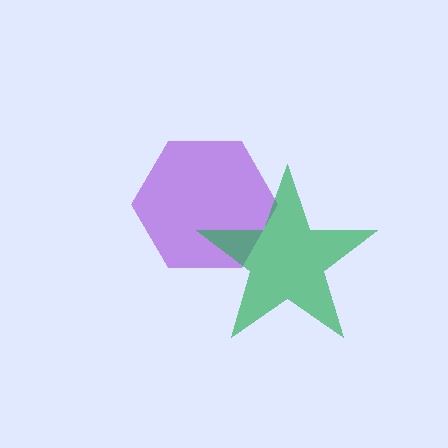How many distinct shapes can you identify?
There are 2 distinct shapes: a purple hexagon, a green star.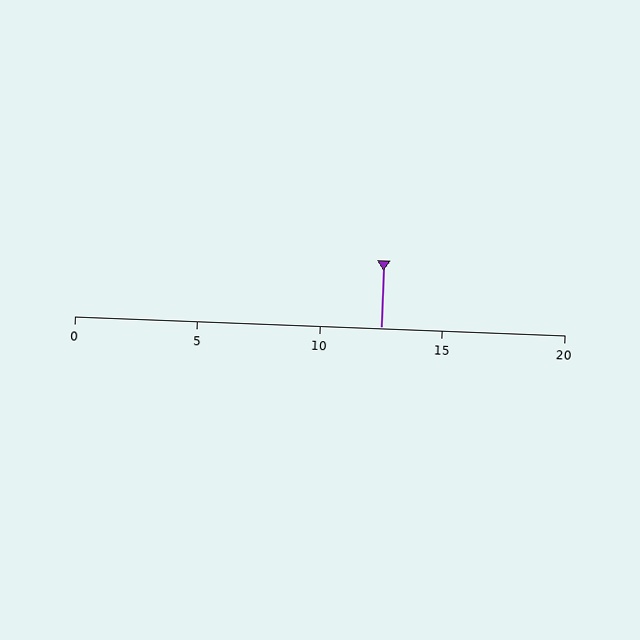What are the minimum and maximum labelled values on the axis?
The axis runs from 0 to 20.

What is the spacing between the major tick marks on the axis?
The major ticks are spaced 5 apart.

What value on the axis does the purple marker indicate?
The marker indicates approximately 12.5.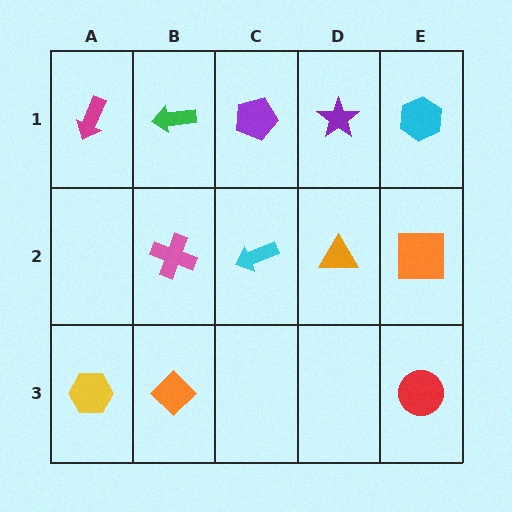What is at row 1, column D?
A purple star.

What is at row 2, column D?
An orange triangle.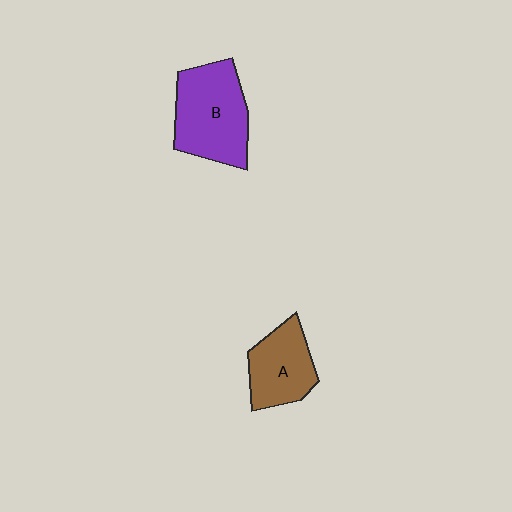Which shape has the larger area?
Shape B (purple).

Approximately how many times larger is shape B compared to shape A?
Approximately 1.4 times.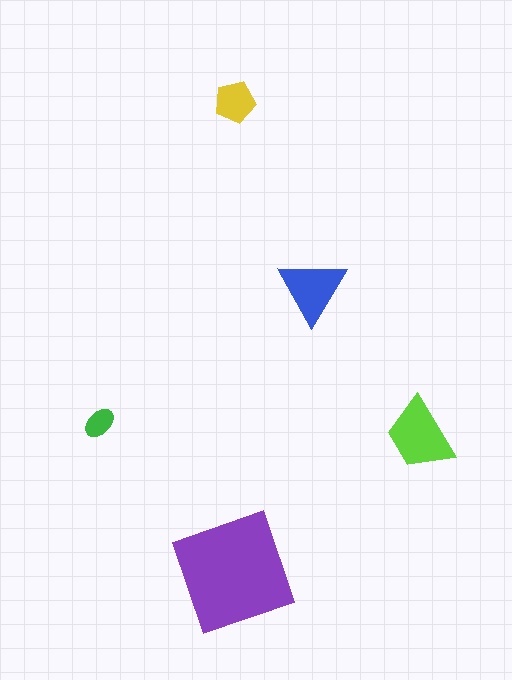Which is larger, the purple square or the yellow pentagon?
The purple square.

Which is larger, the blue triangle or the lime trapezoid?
The lime trapezoid.